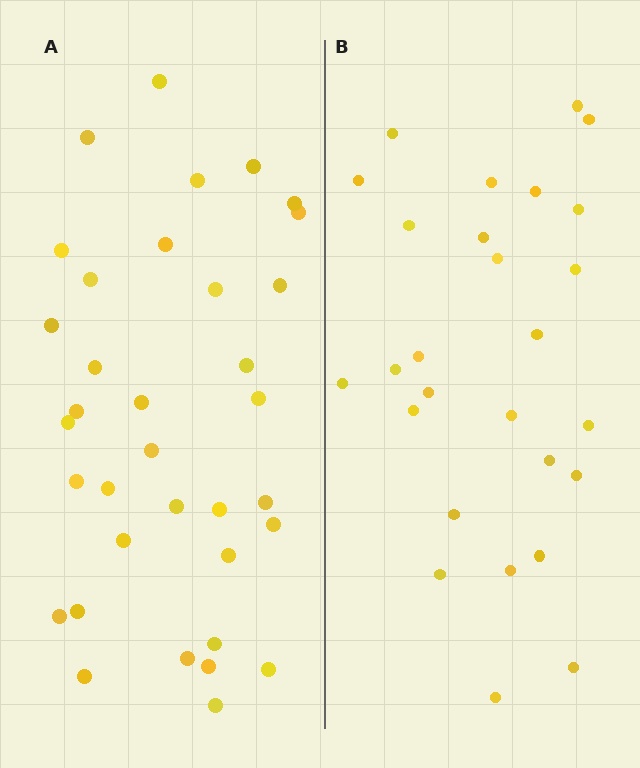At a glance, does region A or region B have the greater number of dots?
Region A (the left region) has more dots.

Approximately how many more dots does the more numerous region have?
Region A has roughly 8 or so more dots than region B.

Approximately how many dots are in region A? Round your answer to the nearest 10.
About 40 dots. (The exact count is 35, which rounds to 40.)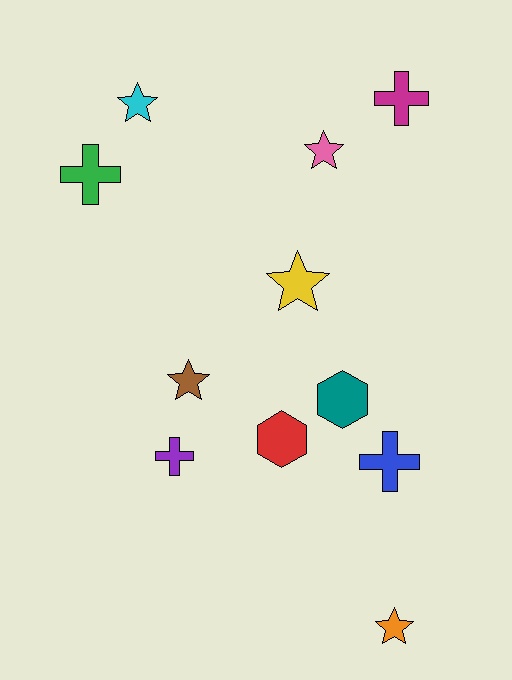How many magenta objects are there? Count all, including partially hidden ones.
There is 1 magenta object.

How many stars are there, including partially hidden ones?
There are 5 stars.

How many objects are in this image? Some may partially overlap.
There are 11 objects.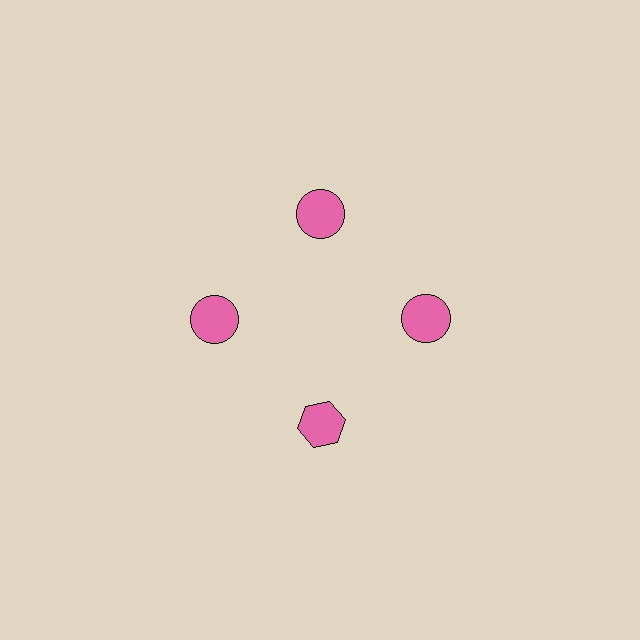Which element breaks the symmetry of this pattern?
The pink hexagon at roughly the 6 o'clock position breaks the symmetry. All other shapes are pink circles.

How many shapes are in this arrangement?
There are 4 shapes arranged in a ring pattern.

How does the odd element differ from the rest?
It has a different shape: hexagon instead of circle.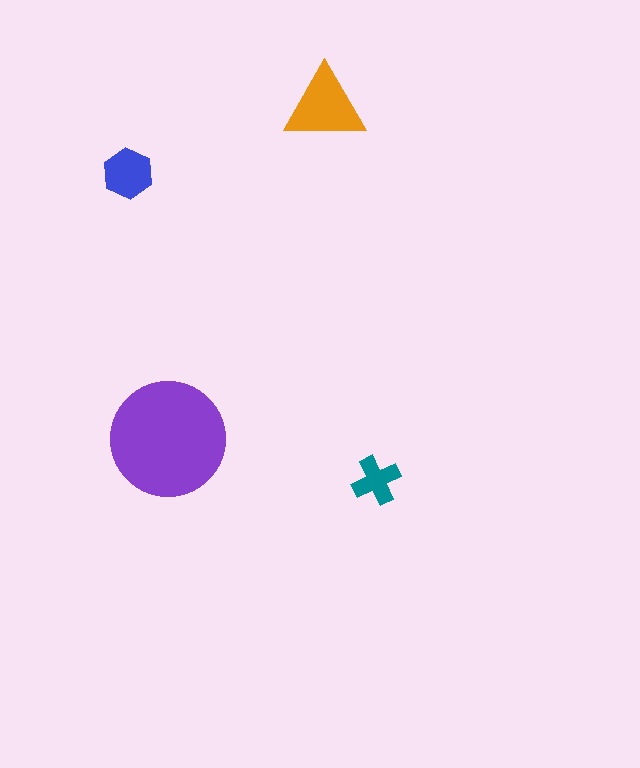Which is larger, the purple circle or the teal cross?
The purple circle.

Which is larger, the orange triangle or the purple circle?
The purple circle.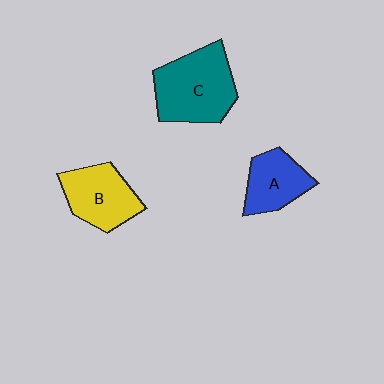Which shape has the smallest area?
Shape A (blue).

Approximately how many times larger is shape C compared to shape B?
Approximately 1.4 times.